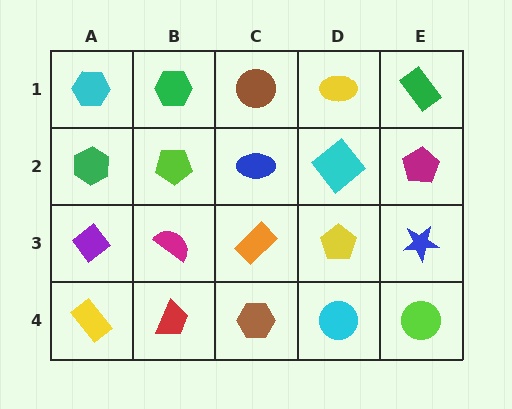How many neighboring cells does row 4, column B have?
3.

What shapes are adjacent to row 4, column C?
An orange rectangle (row 3, column C), a red trapezoid (row 4, column B), a cyan circle (row 4, column D).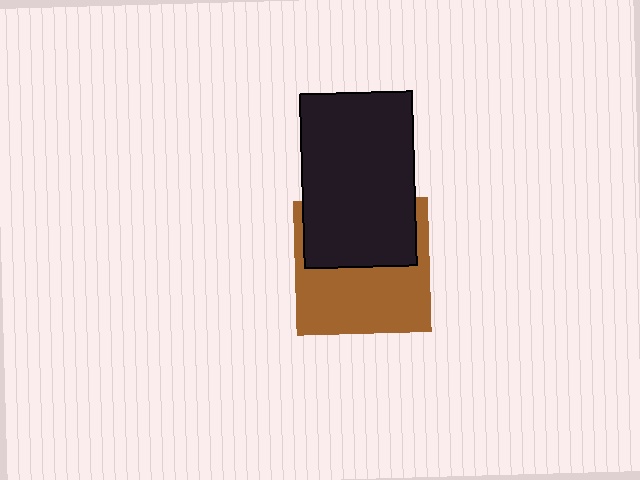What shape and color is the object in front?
The object in front is a black rectangle.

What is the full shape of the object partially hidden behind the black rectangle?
The partially hidden object is a brown square.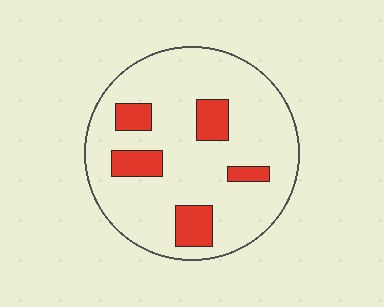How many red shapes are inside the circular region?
5.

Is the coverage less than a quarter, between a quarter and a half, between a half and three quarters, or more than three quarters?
Less than a quarter.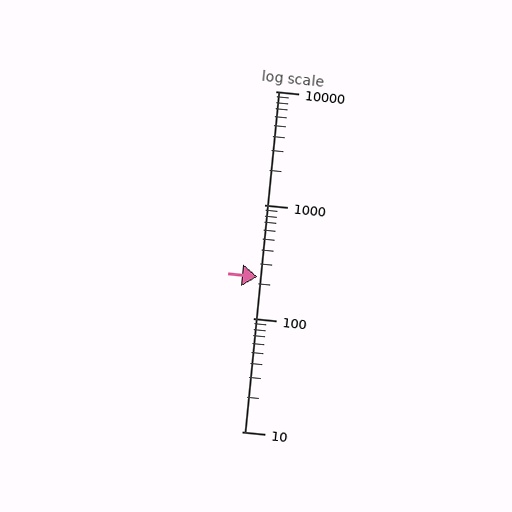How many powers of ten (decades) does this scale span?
The scale spans 3 decades, from 10 to 10000.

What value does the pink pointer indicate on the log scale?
The pointer indicates approximately 230.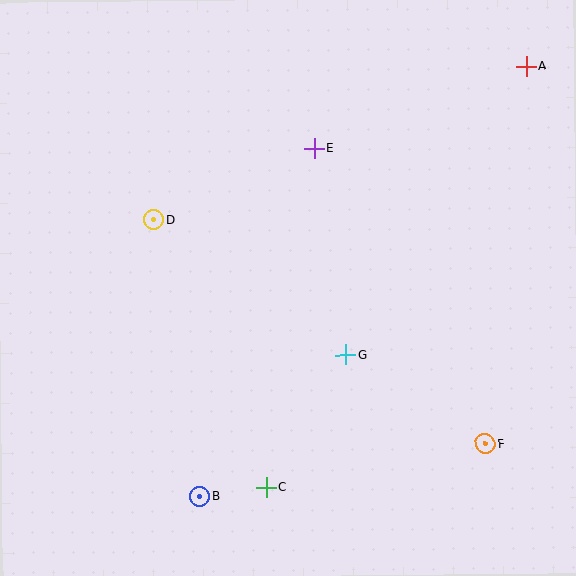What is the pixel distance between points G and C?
The distance between G and C is 154 pixels.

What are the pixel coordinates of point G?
Point G is at (345, 355).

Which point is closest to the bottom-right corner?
Point F is closest to the bottom-right corner.